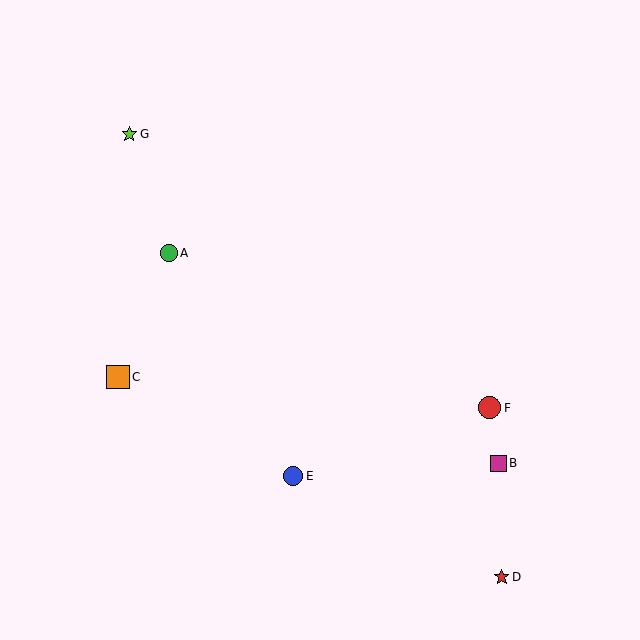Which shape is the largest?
The orange square (labeled C) is the largest.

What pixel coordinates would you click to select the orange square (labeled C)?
Click at (118, 377) to select the orange square C.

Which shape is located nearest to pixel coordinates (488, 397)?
The red circle (labeled F) at (489, 408) is nearest to that location.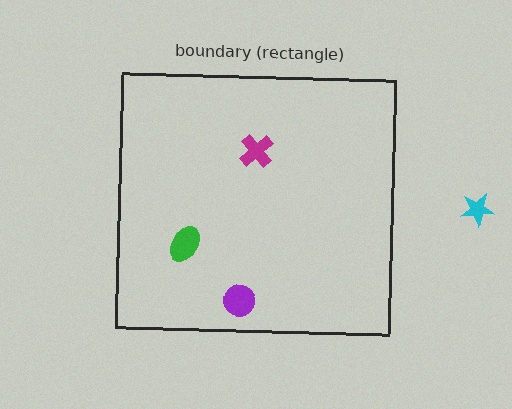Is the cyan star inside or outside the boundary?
Outside.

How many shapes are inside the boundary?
3 inside, 1 outside.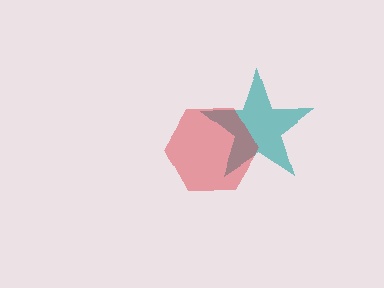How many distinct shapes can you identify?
There are 2 distinct shapes: a teal star, a red hexagon.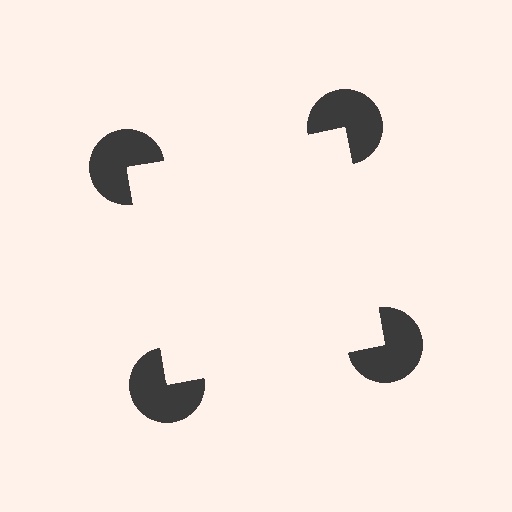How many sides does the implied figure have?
4 sides.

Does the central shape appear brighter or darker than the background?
It typically appears slightly brighter than the background, even though no actual brightness change is drawn.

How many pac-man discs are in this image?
There are 4 — one at each vertex of the illusory square.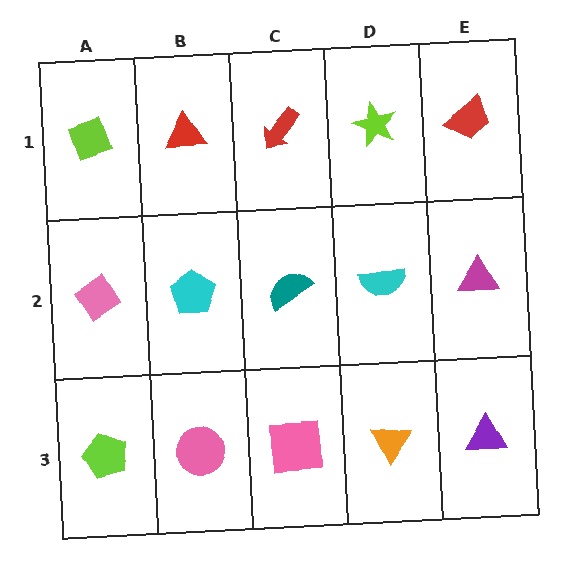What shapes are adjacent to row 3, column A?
A pink diamond (row 2, column A), a pink circle (row 3, column B).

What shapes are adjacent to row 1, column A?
A pink diamond (row 2, column A), a red triangle (row 1, column B).